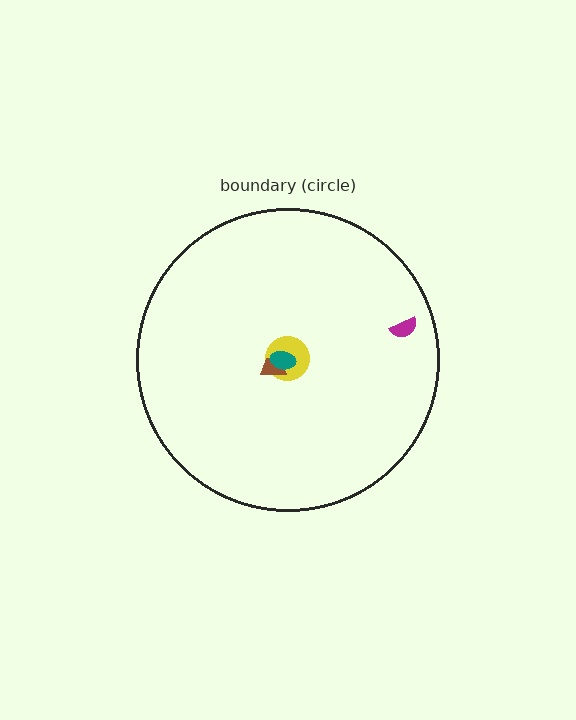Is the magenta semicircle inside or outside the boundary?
Inside.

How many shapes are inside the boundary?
4 inside, 0 outside.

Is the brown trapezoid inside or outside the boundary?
Inside.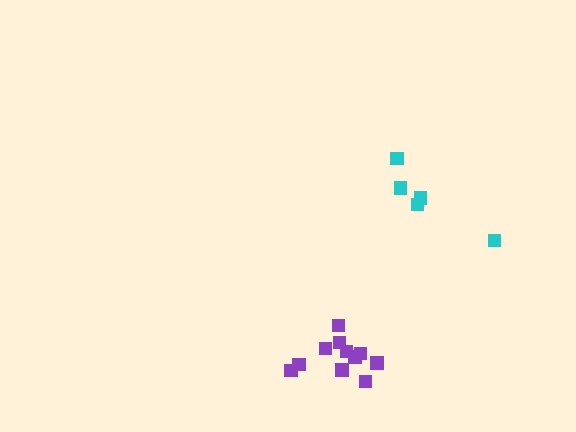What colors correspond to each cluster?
The clusters are colored: purple, cyan.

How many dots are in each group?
Group 1: 11 dots, Group 2: 5 dots (16 total).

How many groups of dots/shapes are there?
There are 2 groups.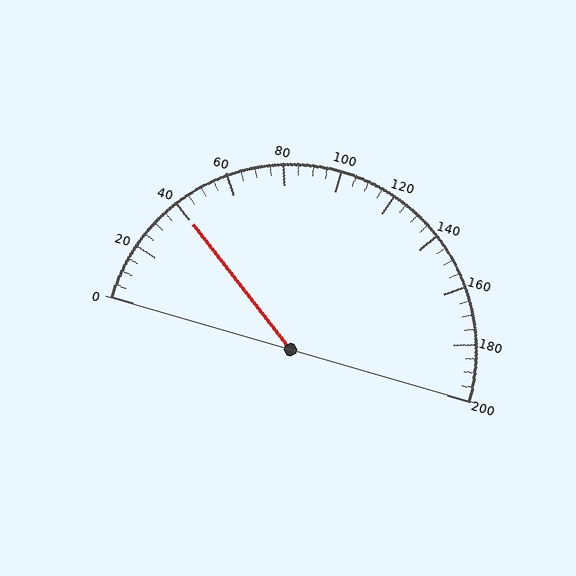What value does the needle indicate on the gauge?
The needle indicates approximately 40.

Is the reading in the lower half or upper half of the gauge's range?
The reading is in the lower half of the range (0 to 200).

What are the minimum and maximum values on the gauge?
The gauge ranges from 0 to 200.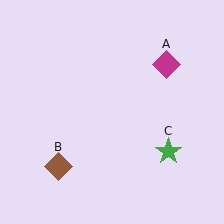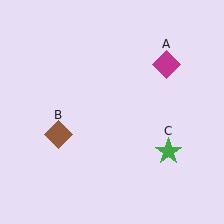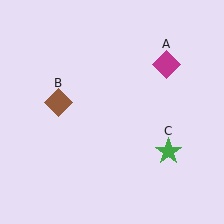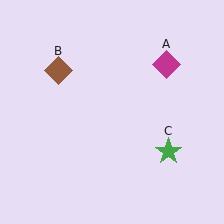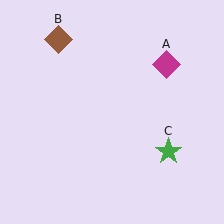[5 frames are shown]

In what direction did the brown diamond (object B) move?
The brown diamond (object B) moved up.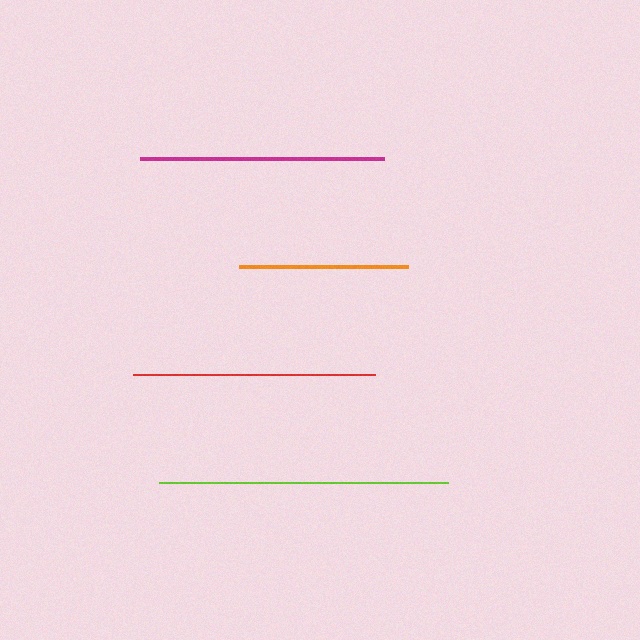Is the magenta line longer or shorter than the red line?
The magenta line is longer than the red line.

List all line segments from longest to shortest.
From longest to shortest: lime, magenta, red, orange.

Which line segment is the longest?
The lime line is the longest at approximately 290 pixels.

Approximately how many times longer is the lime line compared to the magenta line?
The lime line is approximately 1.2 times the length of the magenta line.